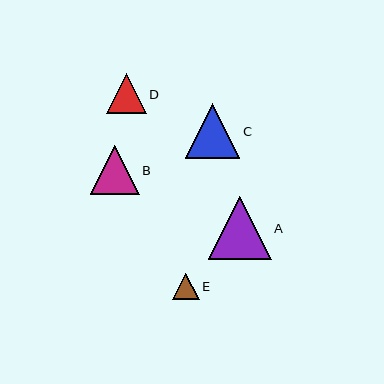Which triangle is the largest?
Triangle A is the largest with a size of approximately 63 pixels.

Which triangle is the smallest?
Triangle E is the smallest with a size of approximately 27 pixels.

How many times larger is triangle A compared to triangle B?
Triangle A is approximately 1.3 times the size of triangle B.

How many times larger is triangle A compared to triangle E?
Triangle A is approximately 2.3 times the size of triangle E.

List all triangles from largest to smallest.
From largest to smallest: A, C, B, D, E.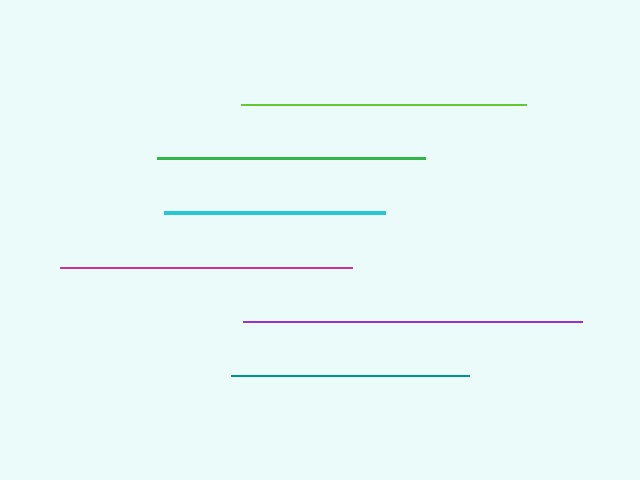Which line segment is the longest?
The purple line is the longest at approximately 339 pixels.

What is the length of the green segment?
The green segment is approximately 267 pixels long.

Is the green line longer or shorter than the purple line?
The purple line is longer than the green line.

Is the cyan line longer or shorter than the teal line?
The teal line is longer than the cyan line.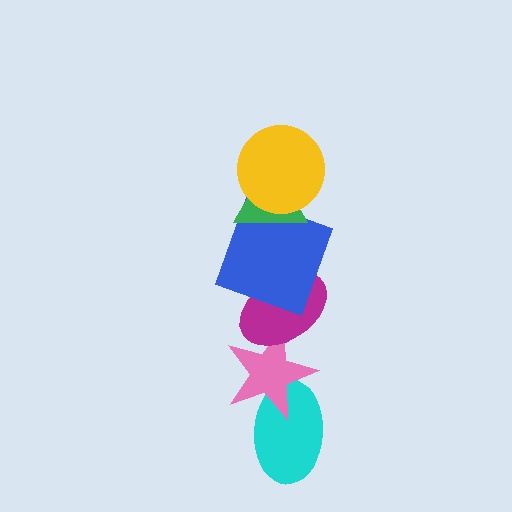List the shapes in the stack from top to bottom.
From top to bottom: the yellow circle, the green triangle, the blue square, the magenta ellipse, the pink star, the cyan ellipse.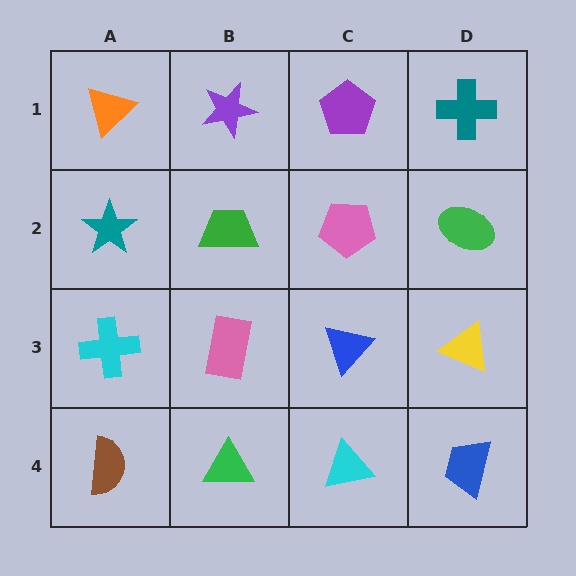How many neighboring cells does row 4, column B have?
3.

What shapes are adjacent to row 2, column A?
An orange triangle (row 1, column A), a cyan cross (row 3, column A), a green trapezoid (row 2, column B).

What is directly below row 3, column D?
A blue trapezoid.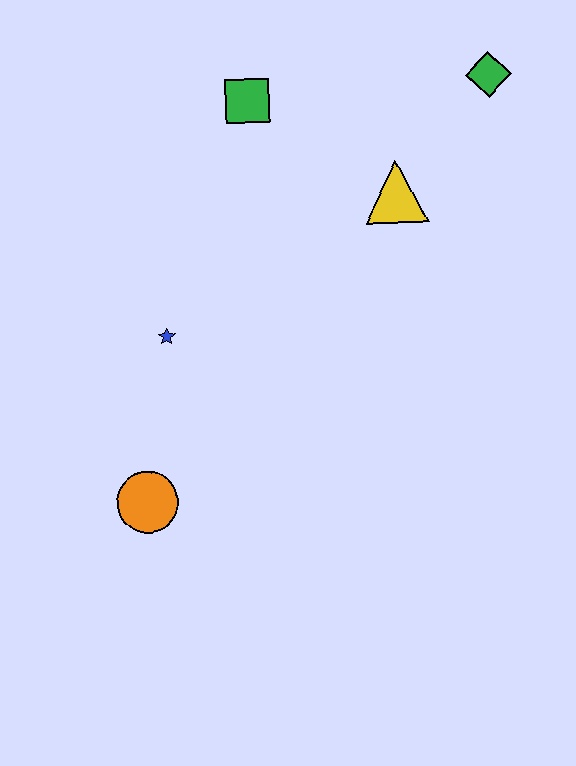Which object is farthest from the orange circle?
The green diamond is farthest from the orange circle.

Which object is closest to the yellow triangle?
The green diamond is closest to the yellow triangle.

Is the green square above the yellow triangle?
Yes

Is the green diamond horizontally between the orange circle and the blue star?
No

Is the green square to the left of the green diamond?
Yes